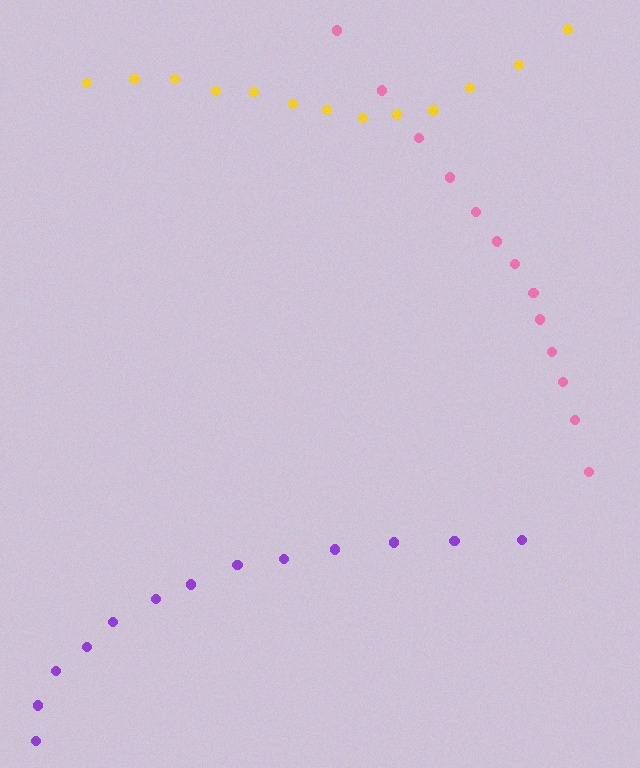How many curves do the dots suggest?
There are 3 distinct paths.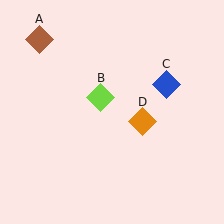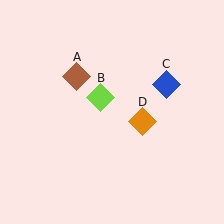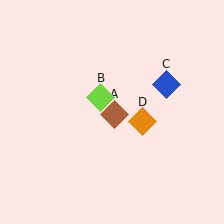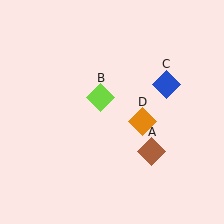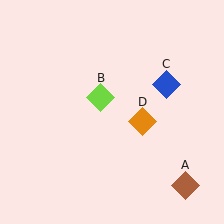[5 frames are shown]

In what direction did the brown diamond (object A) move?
The brown diamond (object A) moved down and to the right.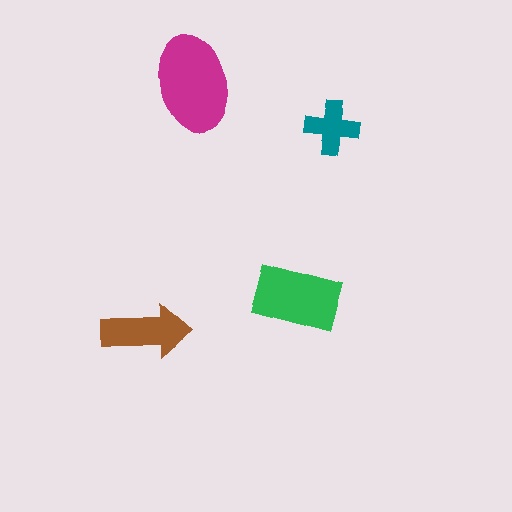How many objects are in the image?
There are 4 objects in the image.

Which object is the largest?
The magenta ellipse.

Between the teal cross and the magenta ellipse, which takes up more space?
The magenta ellipse.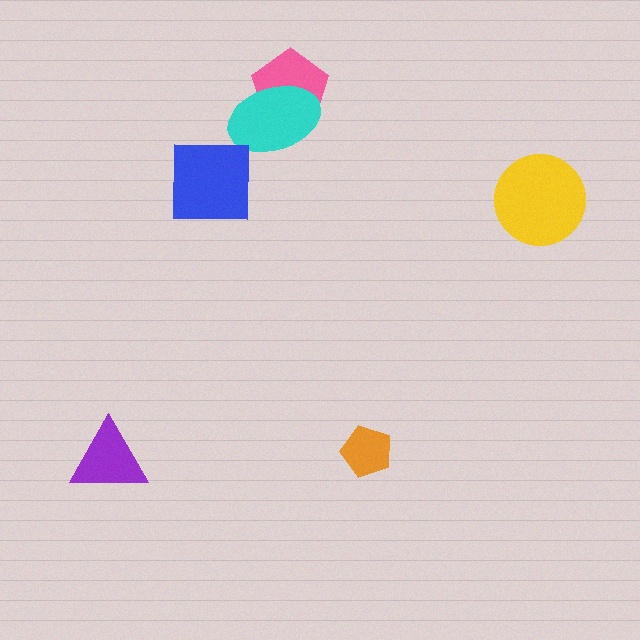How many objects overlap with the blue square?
0 objects overlap with the blue square.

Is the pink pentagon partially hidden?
Yes, it is partially covered by another shape.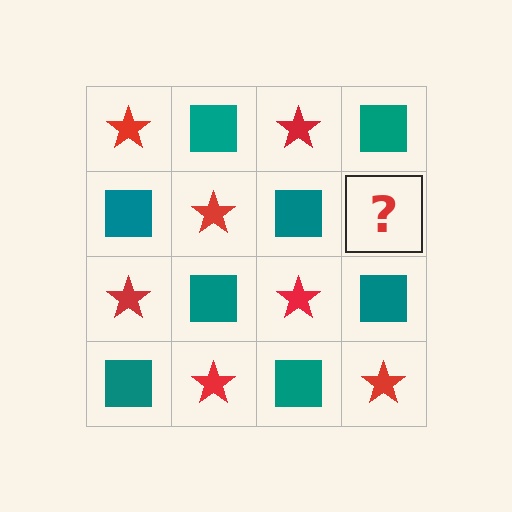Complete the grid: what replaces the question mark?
The question mark should be replaced with a red star.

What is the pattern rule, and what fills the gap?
The rule is that it alternates red star and teal square in a checkerboard pattern. The gap should be filled with a red star.